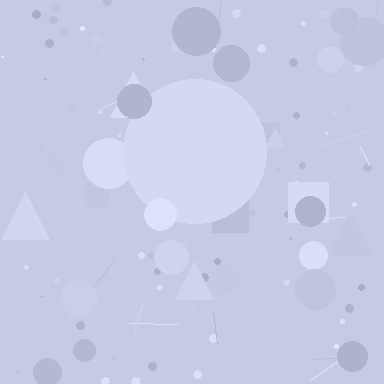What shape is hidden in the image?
A circle is hidden in the image.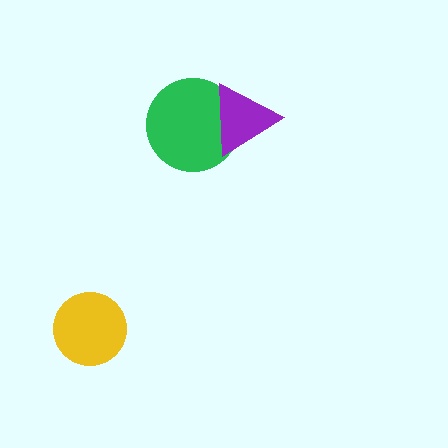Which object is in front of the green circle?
The purple triangle is in front of the green circle.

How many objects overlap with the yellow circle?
0 objects overlap with the yellow circle.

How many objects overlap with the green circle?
1 object overlaps with the green circle.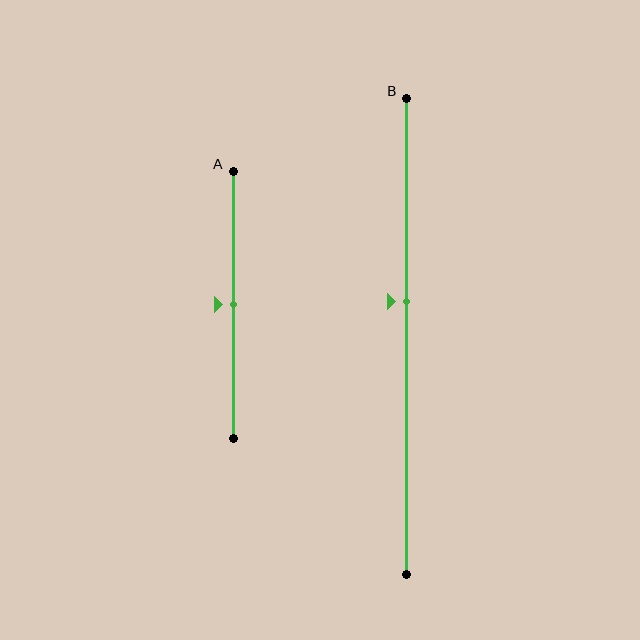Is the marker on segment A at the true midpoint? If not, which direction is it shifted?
Yes, the marker on segment A is at the true midpoint.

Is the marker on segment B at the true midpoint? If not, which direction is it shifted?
No, the marker on segment B is shifted upward by about 7% of the segment length.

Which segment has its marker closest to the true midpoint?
Segment A has its marker closest to the true midpoint.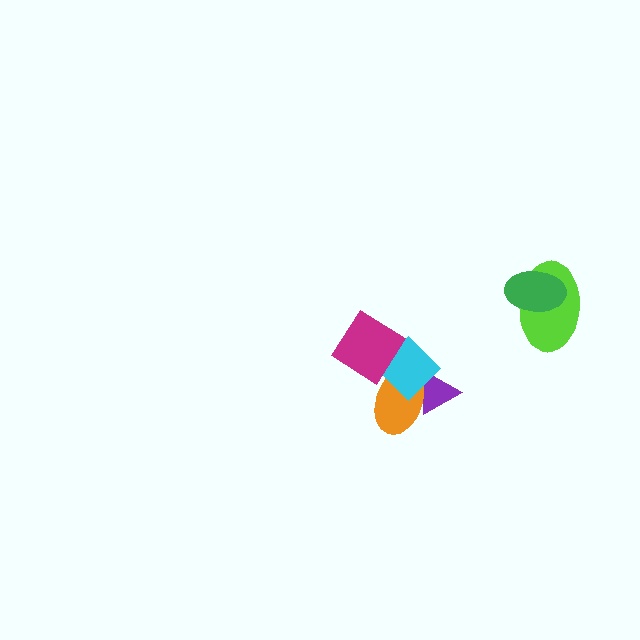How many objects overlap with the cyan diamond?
3 objects overlap with the cyan diamond.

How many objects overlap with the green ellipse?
1 object overlaps with the green ellipse.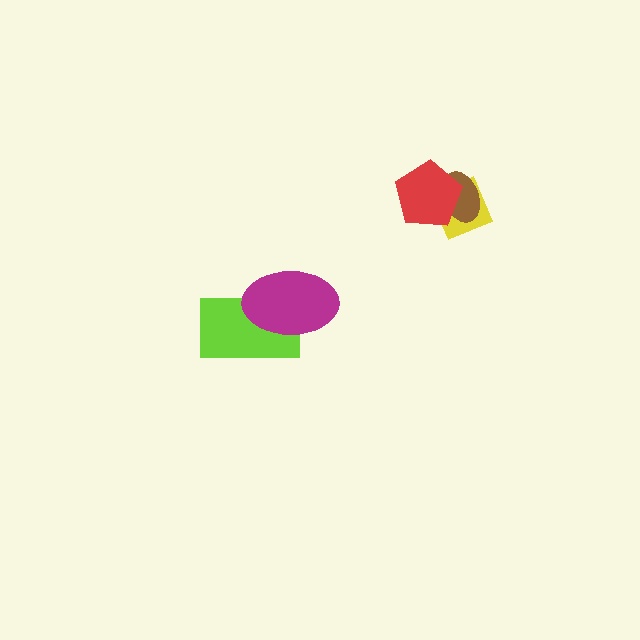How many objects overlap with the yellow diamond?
2 objects overlap with the yellow diamond.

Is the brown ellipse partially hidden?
Yes, it is partially covered by another shape.